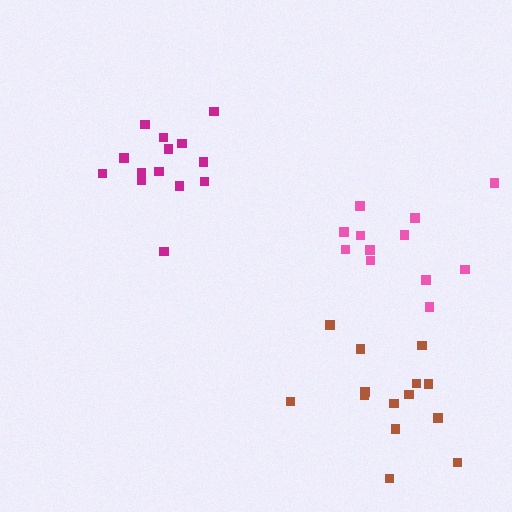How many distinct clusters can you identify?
There are 3 distinct clusters.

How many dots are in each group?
Group 1: 14 dots, Group 2: 14 dots, Group 3: 12 dots (40 total).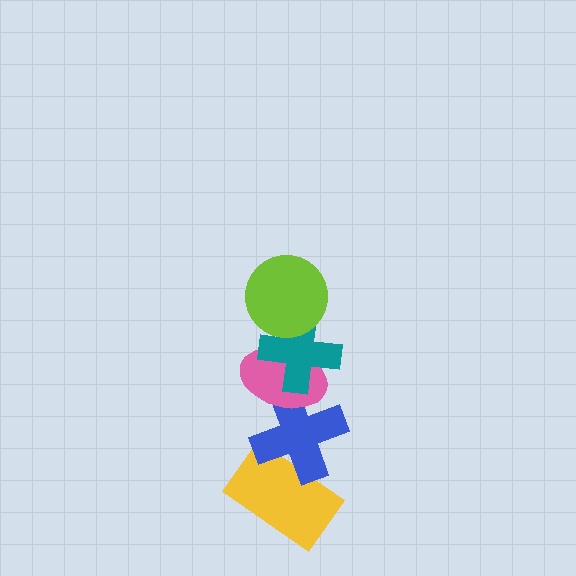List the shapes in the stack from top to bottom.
From top to bottom: the lime circle, the teal cross, the pink ellipse, the blue cross, the yellow rectangle.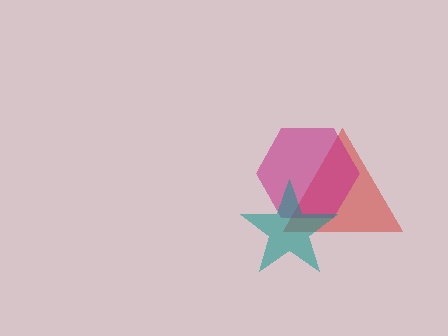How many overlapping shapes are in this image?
There are 3 overlapping shapes in the image.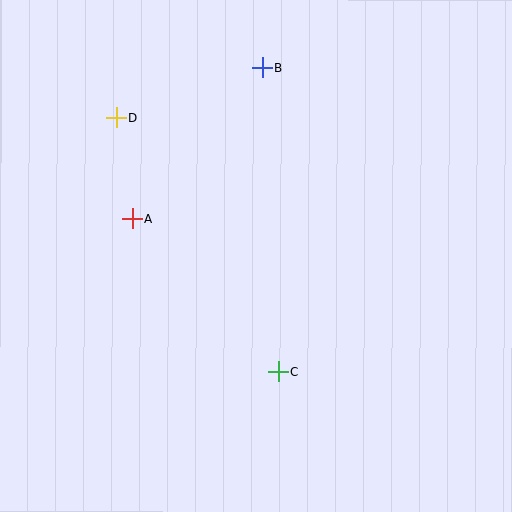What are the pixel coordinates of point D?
Point D is at (116, 118).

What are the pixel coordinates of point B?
Point B is at (262, 68).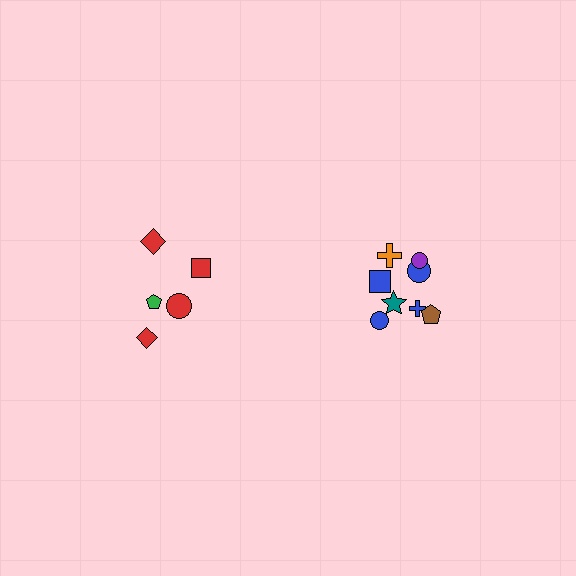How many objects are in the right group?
There are 8 objects.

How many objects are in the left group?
There are 5 objects.